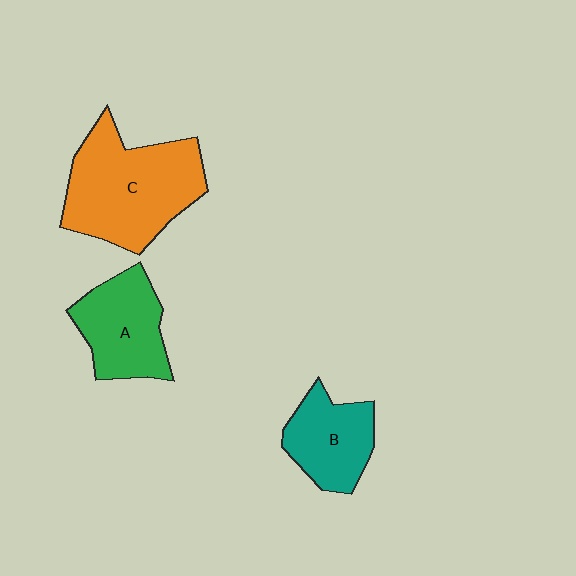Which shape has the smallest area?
Shape B (teal).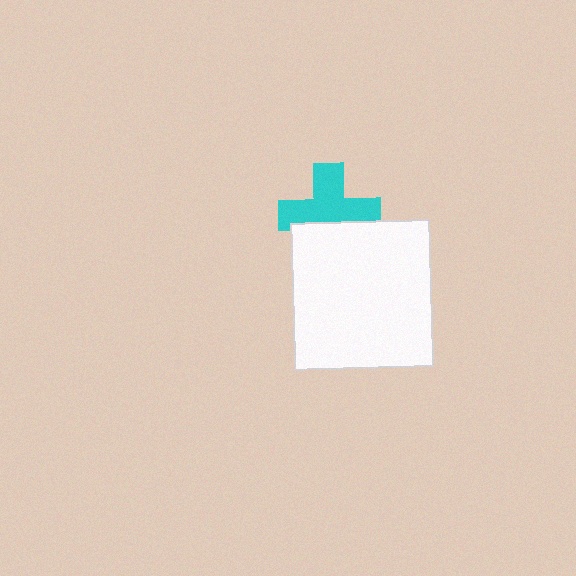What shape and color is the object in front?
The object in front is a white rectangle.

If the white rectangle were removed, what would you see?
You would see the complete cyan cross.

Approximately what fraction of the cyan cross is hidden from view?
Roughly 34% of the cyan cross is hidden behind the white rectangle.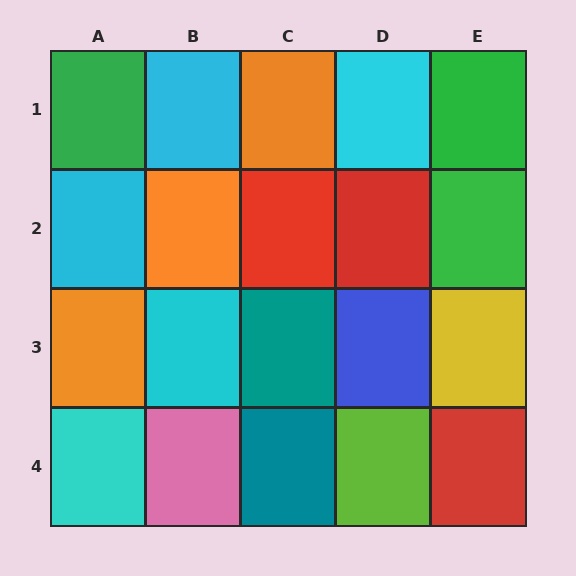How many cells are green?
3 cells are green.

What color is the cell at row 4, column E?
Red.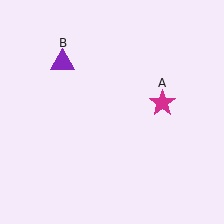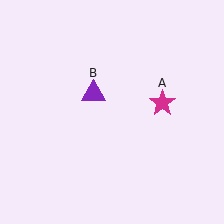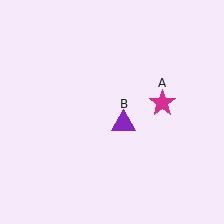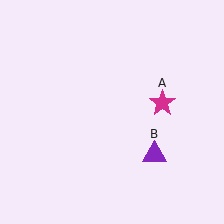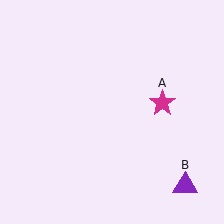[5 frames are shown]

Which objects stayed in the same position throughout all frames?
Magenta star (object A) remained stationary.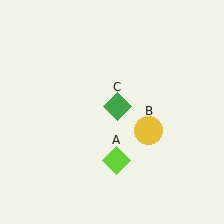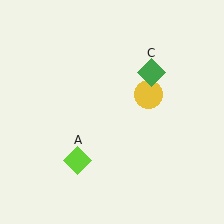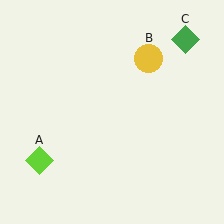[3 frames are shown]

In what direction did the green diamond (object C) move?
The green diamond (object C) moved up and to the right.